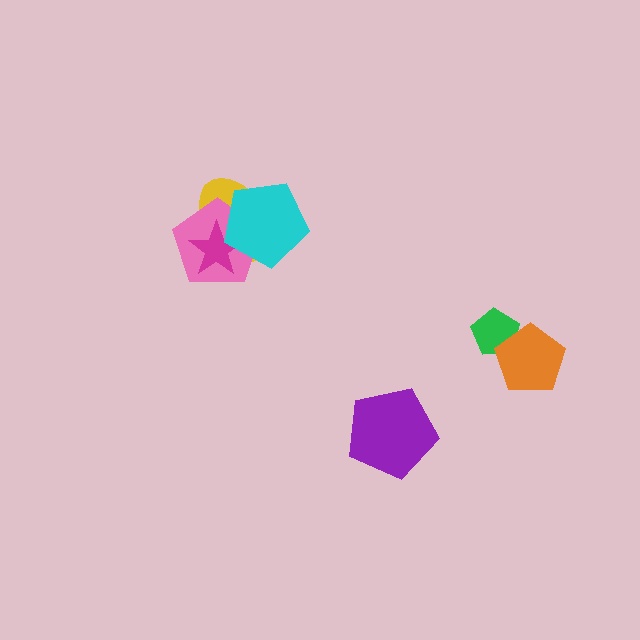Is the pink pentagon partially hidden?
Yes, it is partially covered by another shape.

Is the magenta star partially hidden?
Yes, it is partially covered by another shape.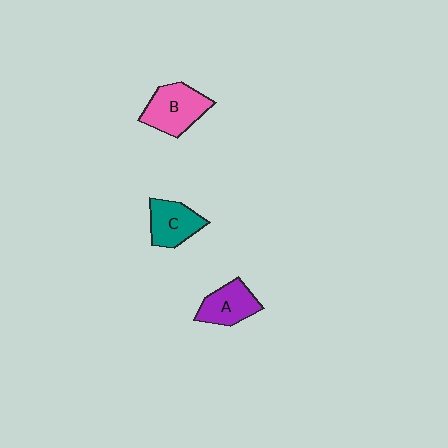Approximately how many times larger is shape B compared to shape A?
Approximately 1.3 times.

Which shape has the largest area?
Shape B (pink).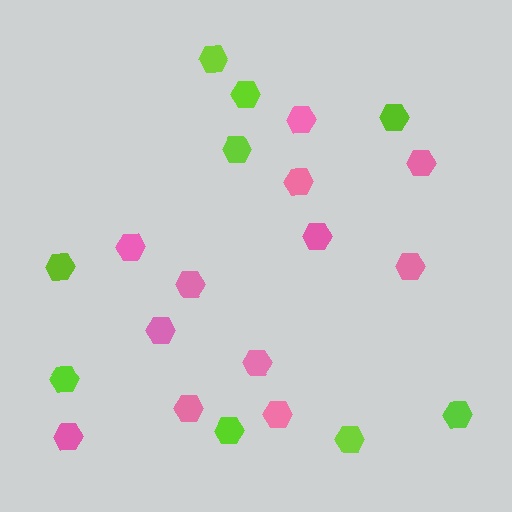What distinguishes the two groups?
There are 2 groups: one group of pink hexagons (12) and one group of lime hexagons (9).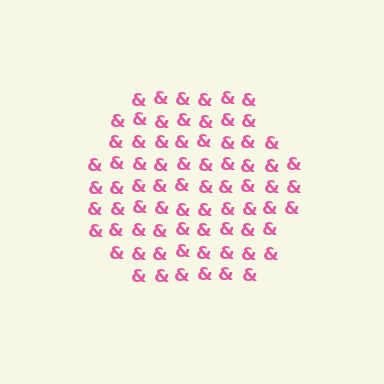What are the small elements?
The small elements are ampersands.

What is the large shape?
The large shape is a hexagon.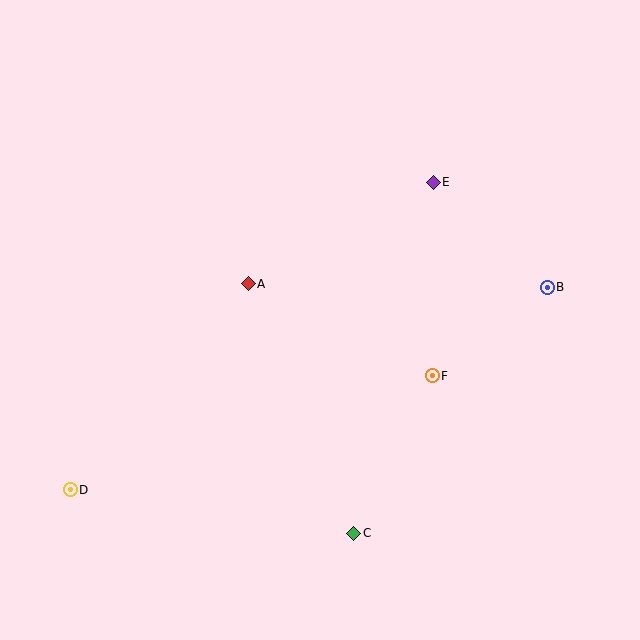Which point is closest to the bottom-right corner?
Point C is closest to the bottom-right corner.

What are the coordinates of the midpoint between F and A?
The midpoint between F and A is at (340, 330).